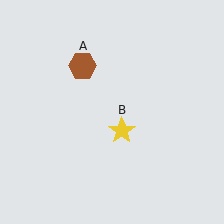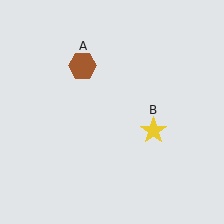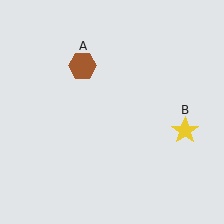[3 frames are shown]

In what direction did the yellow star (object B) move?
The yellow star (object B) moved right.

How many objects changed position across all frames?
1 object changed position: yellow star (object B).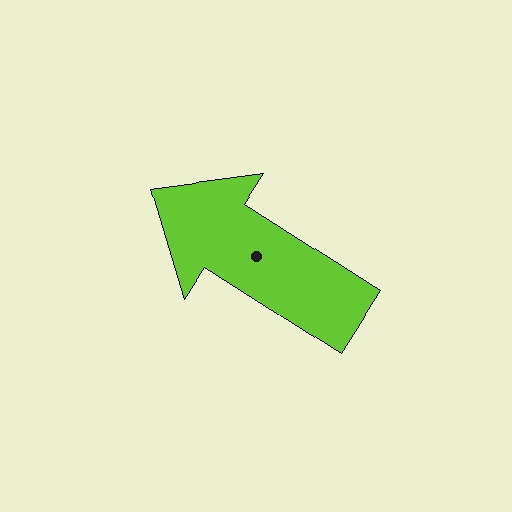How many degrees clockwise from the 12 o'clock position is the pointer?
Approximately 303 degrees.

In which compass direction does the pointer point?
Northwest.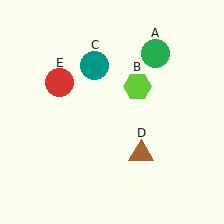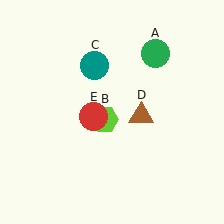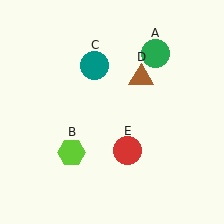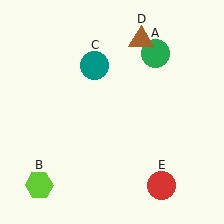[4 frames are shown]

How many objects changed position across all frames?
3 objects changed position: lime hexagon (object B), brown triangle (object D), red circle (object E).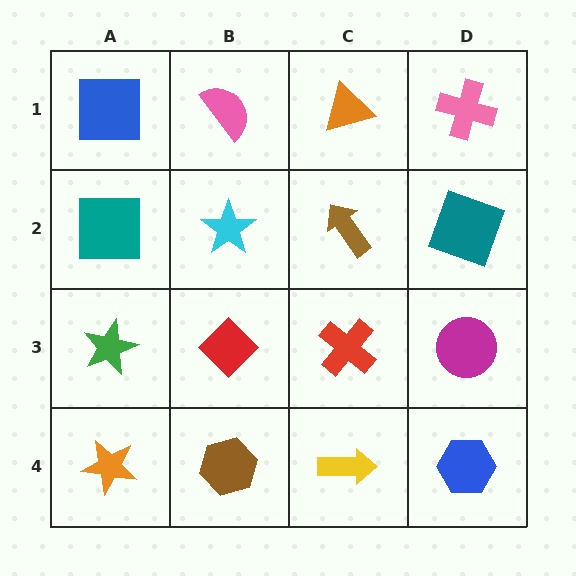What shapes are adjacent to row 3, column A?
A teal square (row 2, column A), an orange star (row 4, column A), a red diamond (row 3, column B).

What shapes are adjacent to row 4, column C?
A red cross (row 3, column C), a brown hexagon (row 4, column B), a blue hexagon (row 4, column D).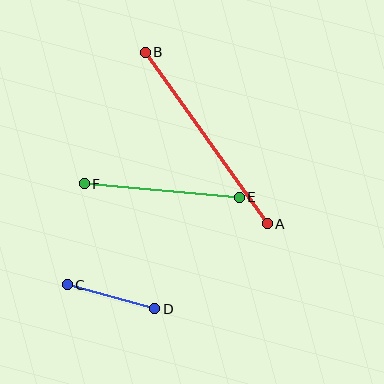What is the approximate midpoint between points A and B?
The midpoint is at approximately (206, 138) pixels.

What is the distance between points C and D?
The distance is approximately 90 pixels.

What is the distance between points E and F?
The distance is approximately 156 pixels.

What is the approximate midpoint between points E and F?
The midpoint is at approximately (162, 190) pixels.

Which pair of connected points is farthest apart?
Points A and B are farthest apart.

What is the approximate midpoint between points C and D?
The midpoint is at approximately (111, 297) pixels.